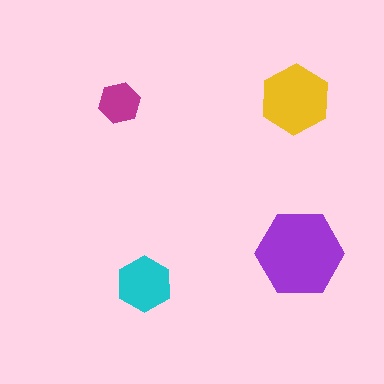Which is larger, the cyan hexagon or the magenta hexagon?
The cyan one.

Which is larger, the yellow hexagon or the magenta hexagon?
The yellow one.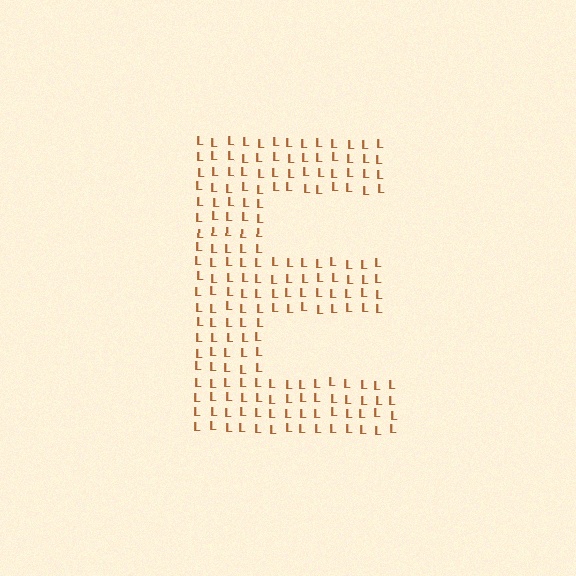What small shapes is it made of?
It is made of small letter L's.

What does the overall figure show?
The overall figure shows the letter E.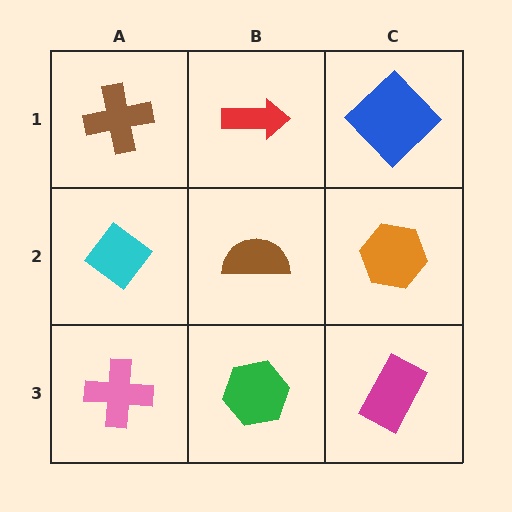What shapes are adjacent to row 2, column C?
A blue diamond (row 1, column C), a magenta rectangle (row 3, column C), a brown semicircle (row 2, column B).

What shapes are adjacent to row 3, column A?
A cyan diamond (row 2, column A), a green hexagon (row 3, column B).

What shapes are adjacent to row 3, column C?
An orange hexagon (row 2, column C), a green hexagon (row 3, column B).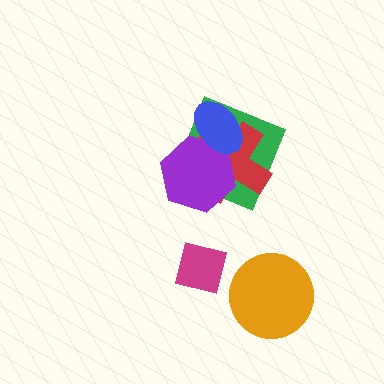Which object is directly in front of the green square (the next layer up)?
The red cross is directly in front of the green square.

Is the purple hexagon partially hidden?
Yes, it is partially covered by another shape.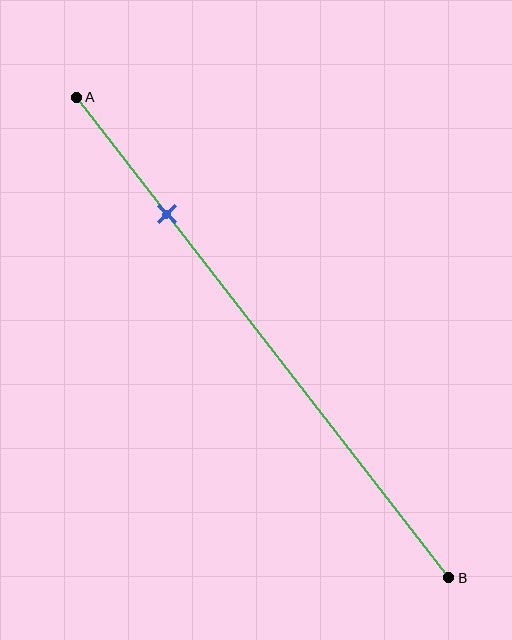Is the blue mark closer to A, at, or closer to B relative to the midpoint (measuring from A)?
The blue mark is closer to point A than the midpoint of segment AB.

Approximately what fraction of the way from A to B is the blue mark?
The blue mark is approximately 25% of the way from A to B.